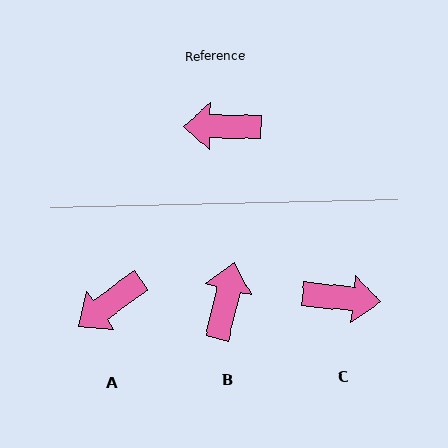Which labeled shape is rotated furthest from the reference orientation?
C, about 174 degrees away.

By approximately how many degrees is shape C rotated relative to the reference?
Approximately 174 degrees counter-clockwise.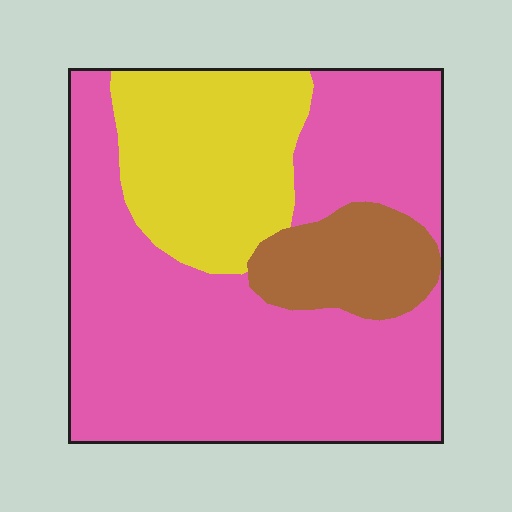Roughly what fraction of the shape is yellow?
Yellow takes up about one quarter (1/4) of the shape.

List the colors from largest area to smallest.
From largest to smallest: pink, yellow, brown.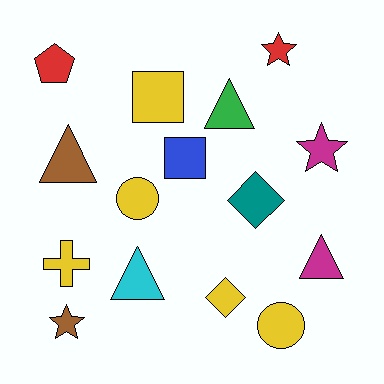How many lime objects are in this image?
There are no lime objects.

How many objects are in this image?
There are 15 objects.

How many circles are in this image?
There are 2 circles.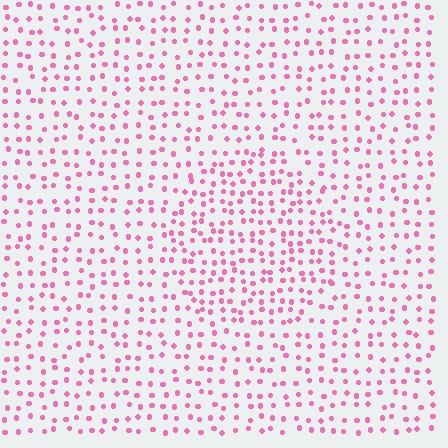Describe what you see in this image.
The image contains small pink elements arranged at two different densities. A circle-shaped region is visible where the elements are more densely packed than the surrounding area.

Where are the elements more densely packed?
The elements are more densely packed inside the circle boundary.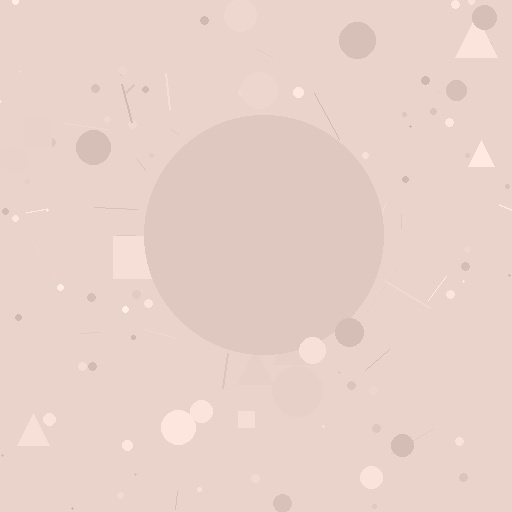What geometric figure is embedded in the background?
A circle is embedded in the background.